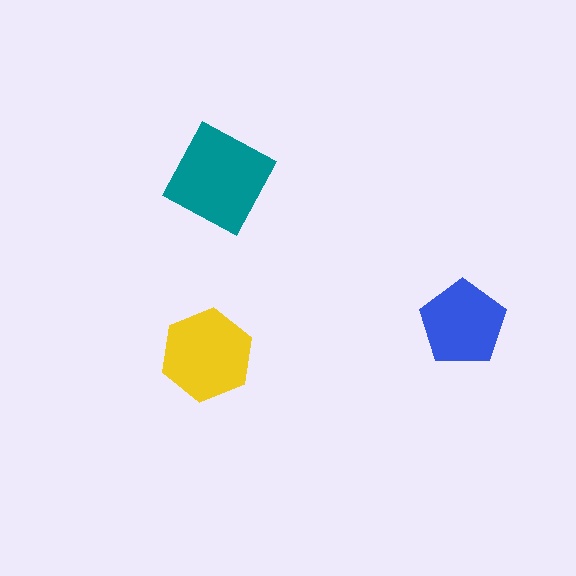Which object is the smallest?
The blue pentagon.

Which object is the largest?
The teal diamond.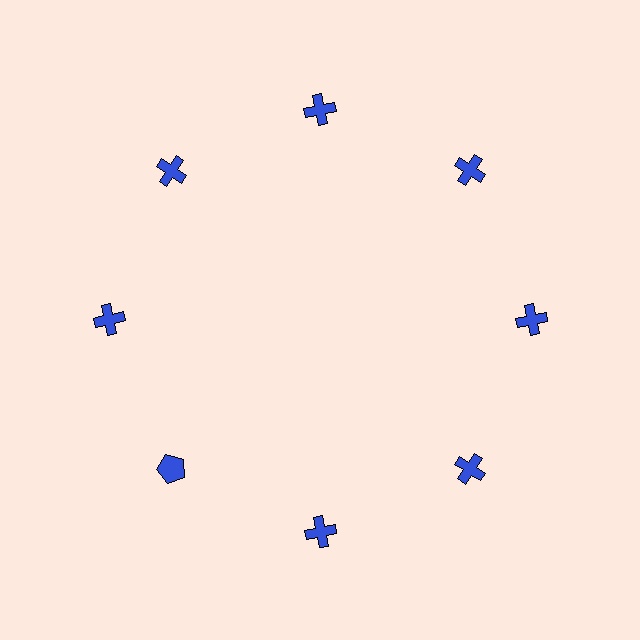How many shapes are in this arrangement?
There are 8 shapes arranged in a ring pattern.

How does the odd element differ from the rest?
It has a different shape: pentagon instead of cross.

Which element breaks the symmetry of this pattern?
The blue pentagon at roughly the 8 o'clock position breaks the symmetry. All other shapes are blue crosses.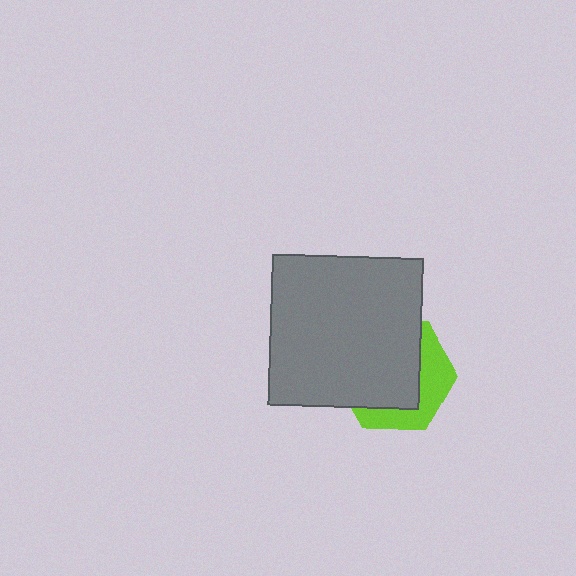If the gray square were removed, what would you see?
You would see the complete lime hexagon.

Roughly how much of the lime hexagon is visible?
A small part of it is visible (roughly 35%).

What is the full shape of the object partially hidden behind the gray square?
The partially hidden object is a lime hexagon.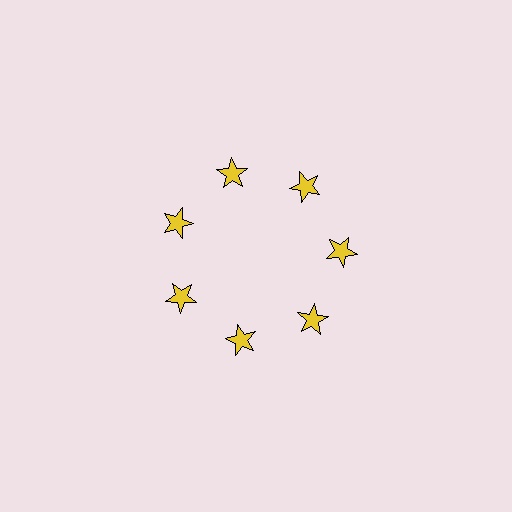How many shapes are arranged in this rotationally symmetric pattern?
There are 7 shapes, arranged in 7 groups of 1.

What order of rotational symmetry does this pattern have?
This pattern has 7-fold rotational symmetry.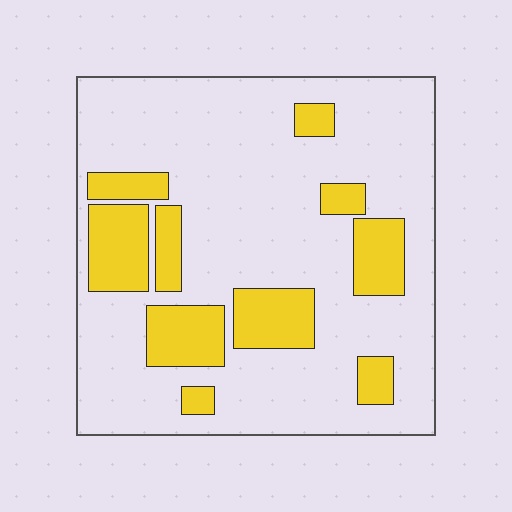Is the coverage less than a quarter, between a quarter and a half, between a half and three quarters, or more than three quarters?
Less than a quarter.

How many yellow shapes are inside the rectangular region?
10.